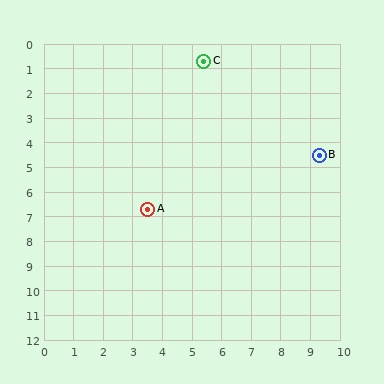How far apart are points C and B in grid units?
Points C and B are about 5.4 grid units apart.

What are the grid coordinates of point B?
Point B is at approximately (9.3, 4.5).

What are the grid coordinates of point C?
Point C is at approximately (5.4, 0.7).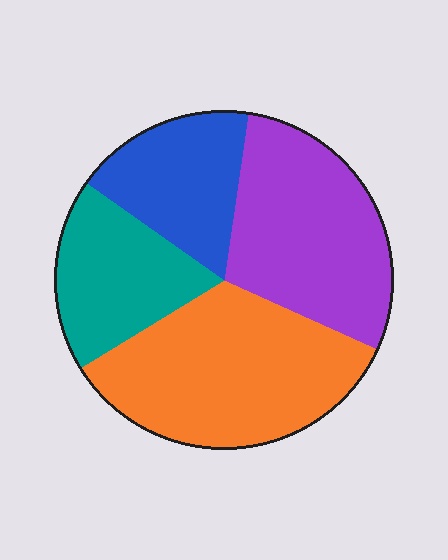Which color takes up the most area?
Orange, at roughly 35%.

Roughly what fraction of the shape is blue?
Blue covers 18% of the shape.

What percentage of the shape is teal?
Teal covers 19% of the shape.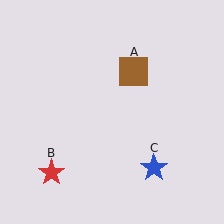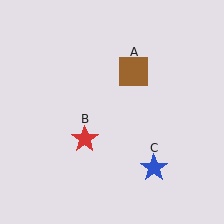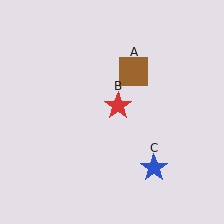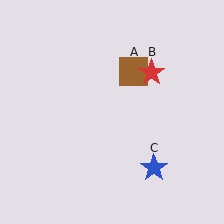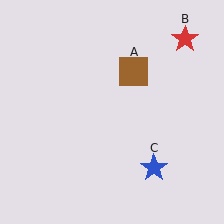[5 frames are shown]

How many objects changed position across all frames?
1 object changed position: red star (object B).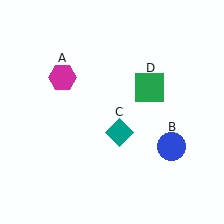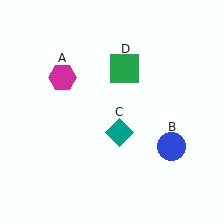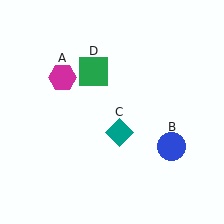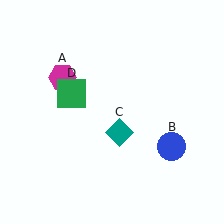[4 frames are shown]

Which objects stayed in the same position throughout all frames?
Magenta hexagon (object A) and blue circle (object B) and teal diamond (object C) remained stationary.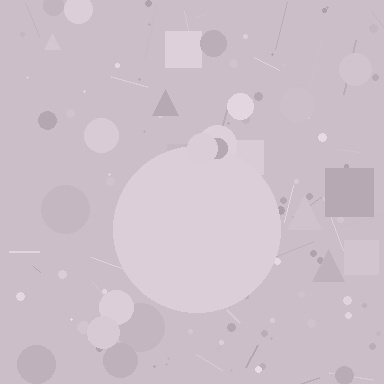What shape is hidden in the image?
A circle is hidden in the image.